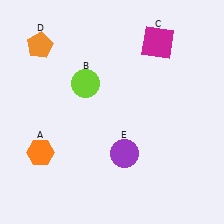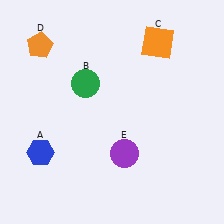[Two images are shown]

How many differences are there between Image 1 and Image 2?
There are 3 differences between the two images.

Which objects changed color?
A changed from orange to blue. B changed from lime to green. C changed from magenta to orange.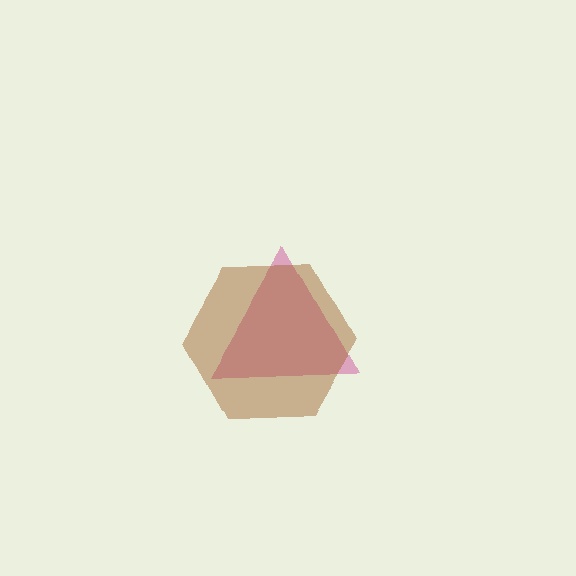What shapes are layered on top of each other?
The layered shapes are: a magenta triangle, a brown hexagon.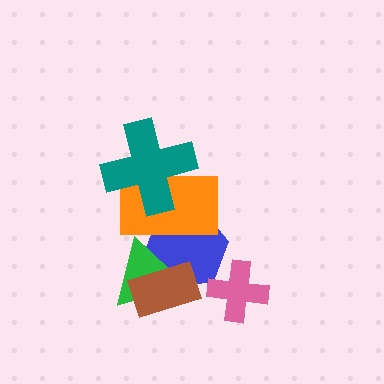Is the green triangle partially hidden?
Yes, it is partially covered by another shape.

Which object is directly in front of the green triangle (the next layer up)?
The orange rectangle is directly in front of the green triangle.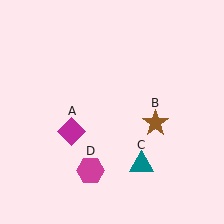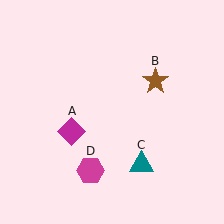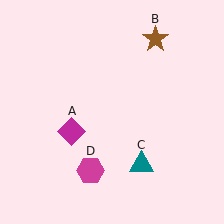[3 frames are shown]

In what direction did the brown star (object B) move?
The brown star (object B) moved up.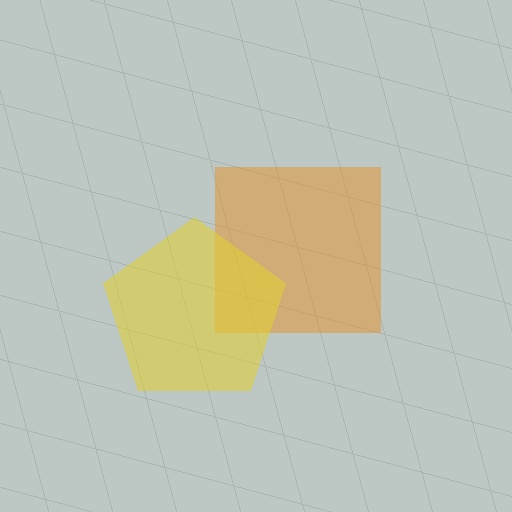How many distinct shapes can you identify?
There are 2 distinct shapes: an orange square, a yellow pentagon.